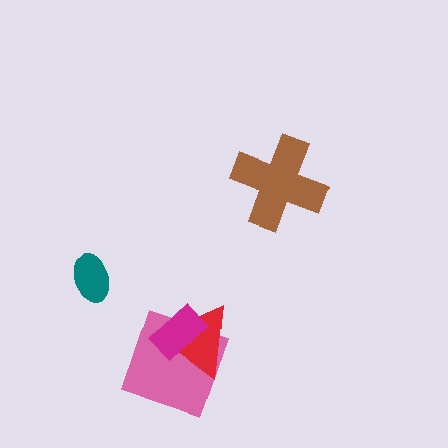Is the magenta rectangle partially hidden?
No, no other shape covers it.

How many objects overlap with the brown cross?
0 objects overlap with the brown cross.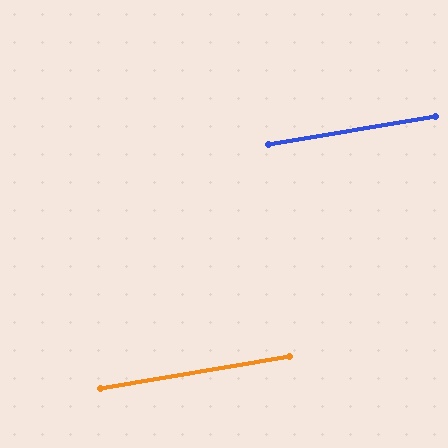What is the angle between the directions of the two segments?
Approximately 0 degrees.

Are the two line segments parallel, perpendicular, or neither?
Parallel — their directions differ by only 0.2°.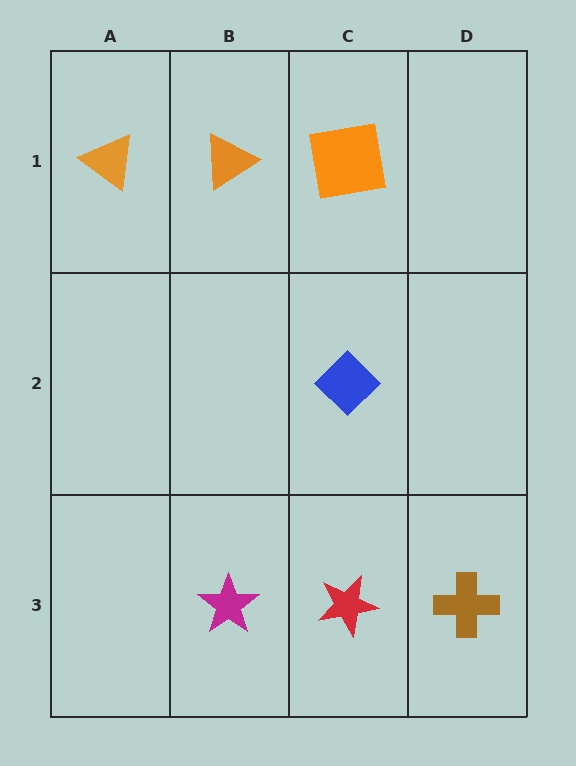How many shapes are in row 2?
1 shape.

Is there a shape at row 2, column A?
No, that cell is empty.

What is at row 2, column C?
A blue diamond.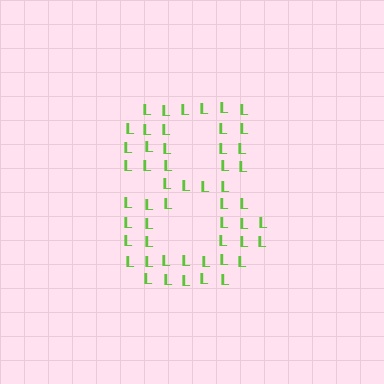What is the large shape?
The large shape is the digit 8.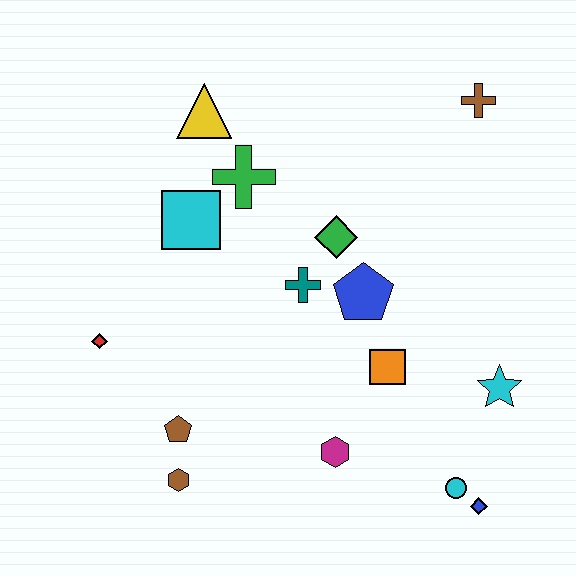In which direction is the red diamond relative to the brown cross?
The red diamond is to the left of the brown cross.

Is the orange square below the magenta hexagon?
No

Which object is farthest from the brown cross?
The brown hexagon is farthest from the brown cross.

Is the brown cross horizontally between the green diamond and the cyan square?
No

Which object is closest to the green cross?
The cyan square is closest to the green cross.